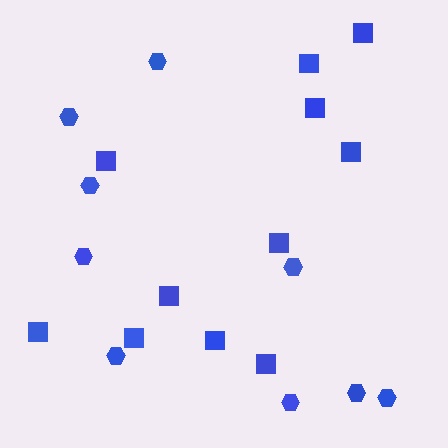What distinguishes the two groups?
There are 2 groups: one group of squares (11) and one group of hexagons (9).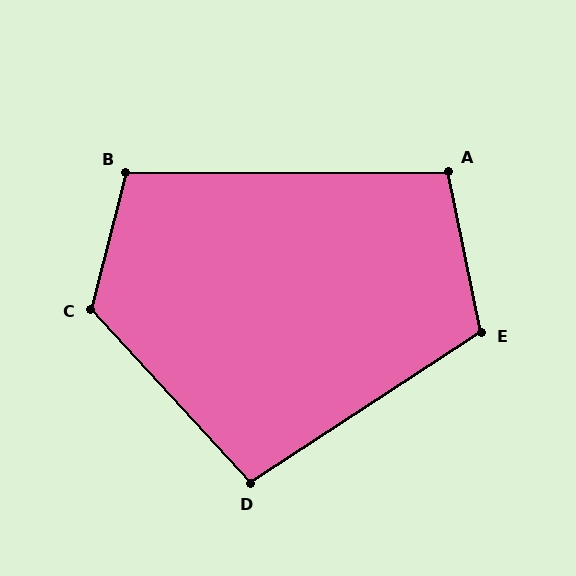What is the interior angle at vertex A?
Approximately 101 degrees (obtuse).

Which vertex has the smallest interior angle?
D, at approximately 100 degrees.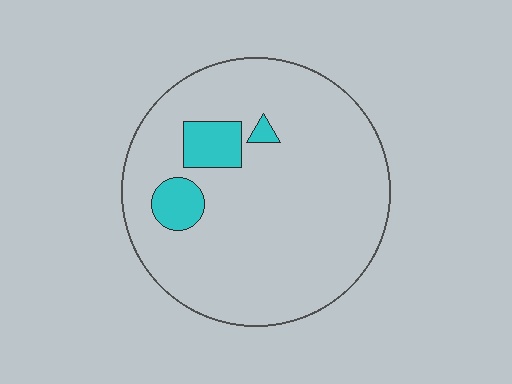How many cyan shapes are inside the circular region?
3.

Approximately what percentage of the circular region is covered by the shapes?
Approximately 10%.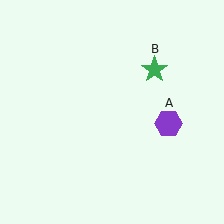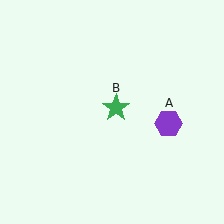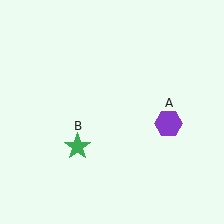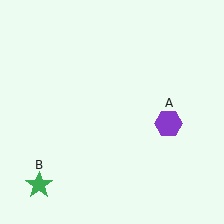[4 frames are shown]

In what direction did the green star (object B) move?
The green star (object B) moved down and to the left.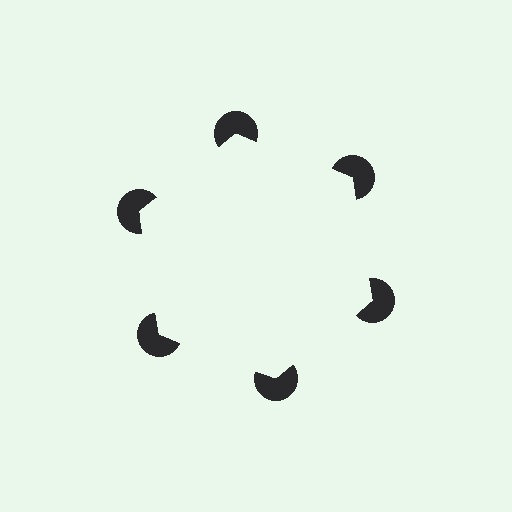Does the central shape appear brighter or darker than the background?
It typically appears slightly brighter than the background, even though no actual brightness change is drawn.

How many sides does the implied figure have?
6 sides.